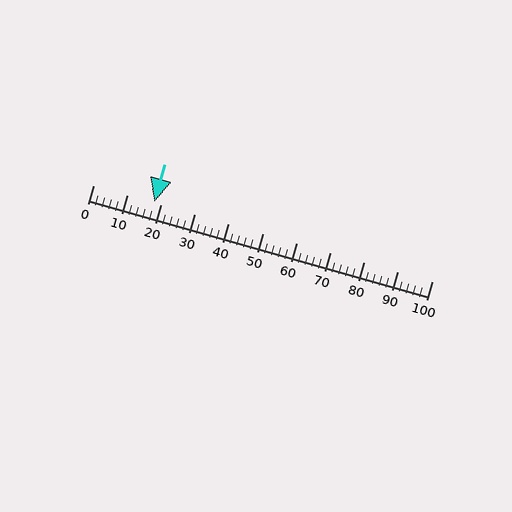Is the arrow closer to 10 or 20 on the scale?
The arrow is closer to 20.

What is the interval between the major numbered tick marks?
The major tick marks are spaced 10 units apart.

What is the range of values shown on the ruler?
The ruler shows values from 0 to 100.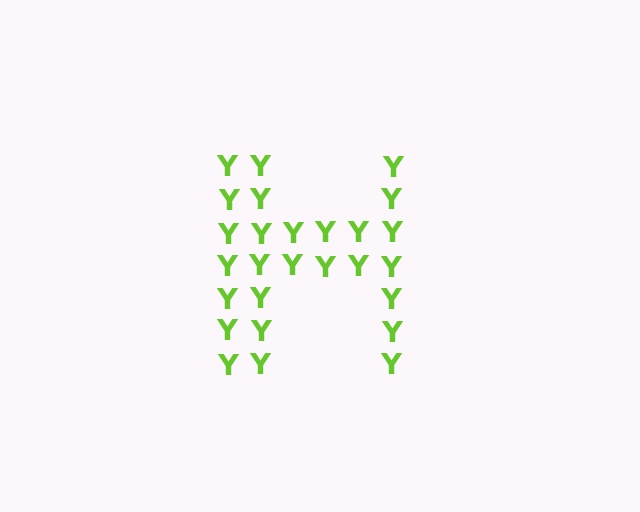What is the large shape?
The large shape is the letter H.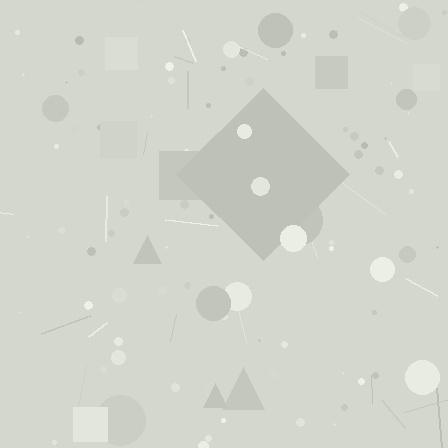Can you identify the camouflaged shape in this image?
The camouflaged shape is a diamond.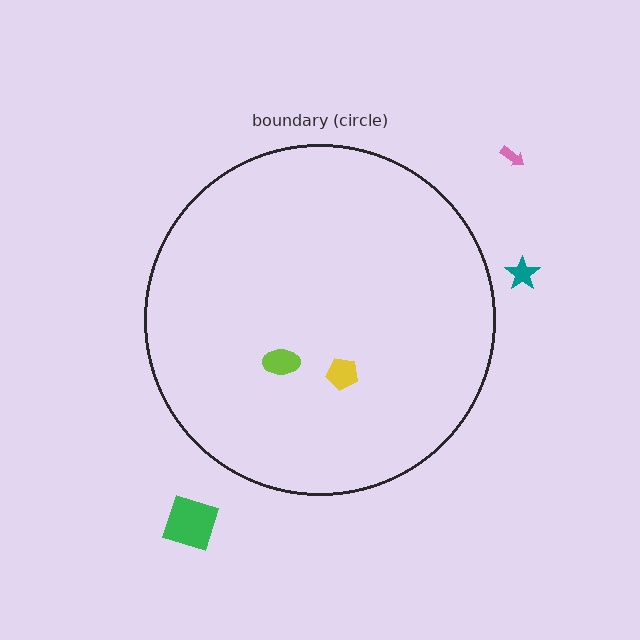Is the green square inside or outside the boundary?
Outside.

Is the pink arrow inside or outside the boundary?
Outside.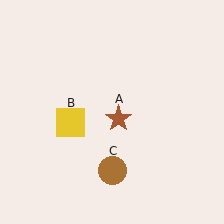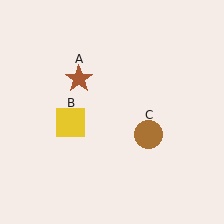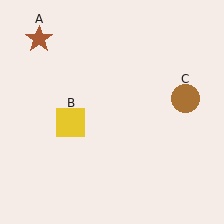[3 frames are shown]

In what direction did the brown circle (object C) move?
The brown circle (object C) moved up and to the right.